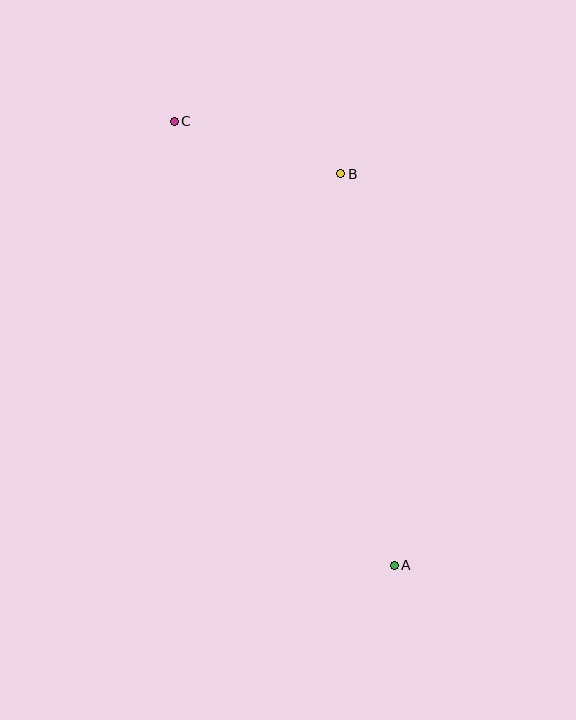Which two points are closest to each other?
Points B and C are closest to each other.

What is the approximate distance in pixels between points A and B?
The distance between A and B is approximately 395 pixels.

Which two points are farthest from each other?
Points A and C are farthest from each other.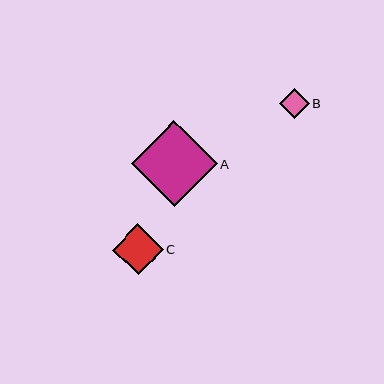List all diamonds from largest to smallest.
From largest to smallest: A, C, B.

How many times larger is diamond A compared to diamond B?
Diamond A is approximately 2.9 times the size of diamond B.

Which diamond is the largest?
Diamond A is the largest with a size of approximately 86 pixels.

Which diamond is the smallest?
Diamond B is the smallest with a size of approximately 30 pixels.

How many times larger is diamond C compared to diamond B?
Diamond C is approximately 1.7 times the size of diamond B.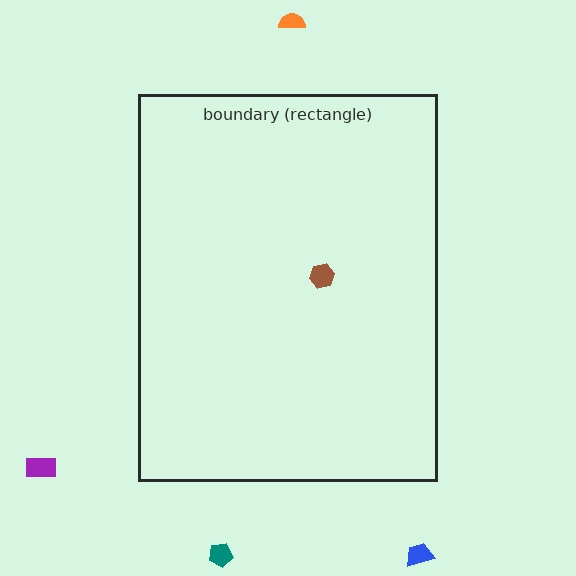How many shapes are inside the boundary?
1 inside, 4 outside.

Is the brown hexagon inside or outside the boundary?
Inside.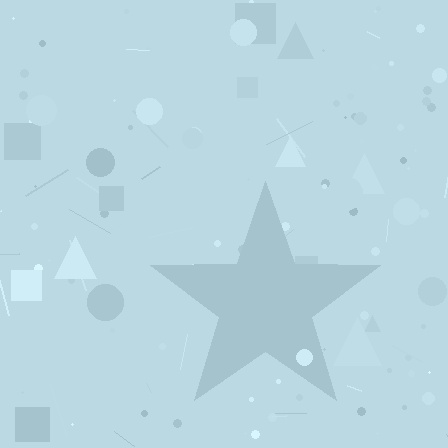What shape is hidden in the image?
A star is hidden in the image.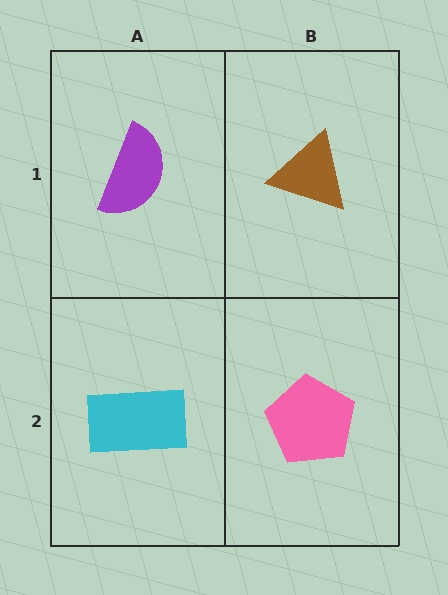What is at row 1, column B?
A brown triangle.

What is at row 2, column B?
A pink pentagon.